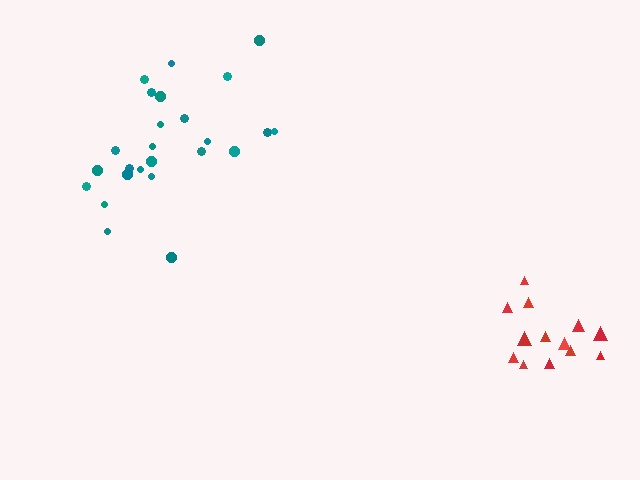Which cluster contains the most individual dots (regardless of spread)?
Teal (25).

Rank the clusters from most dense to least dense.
red, teal.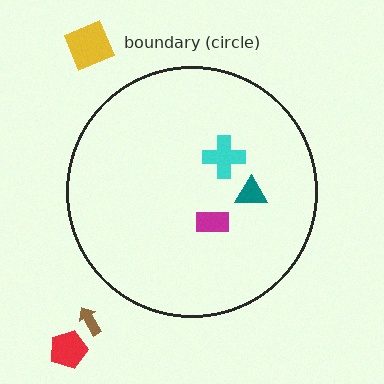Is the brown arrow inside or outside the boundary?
Outside.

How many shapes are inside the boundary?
3 inside, 3 outside.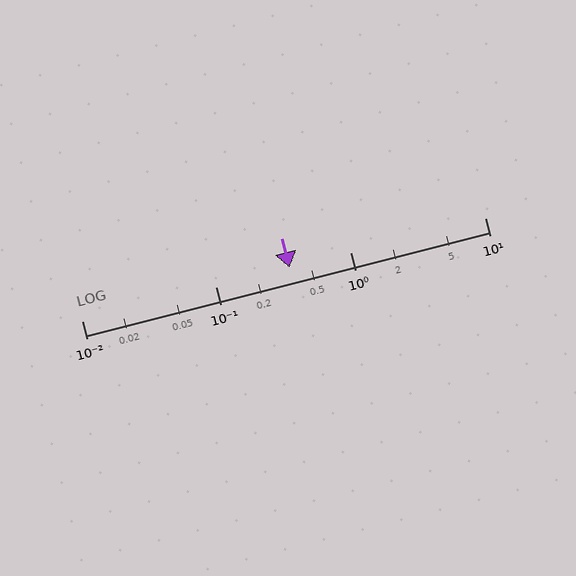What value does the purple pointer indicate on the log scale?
The pointer indicates approximately 0.35.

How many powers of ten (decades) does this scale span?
The scale spans 3 decades, from 0.01 to 10.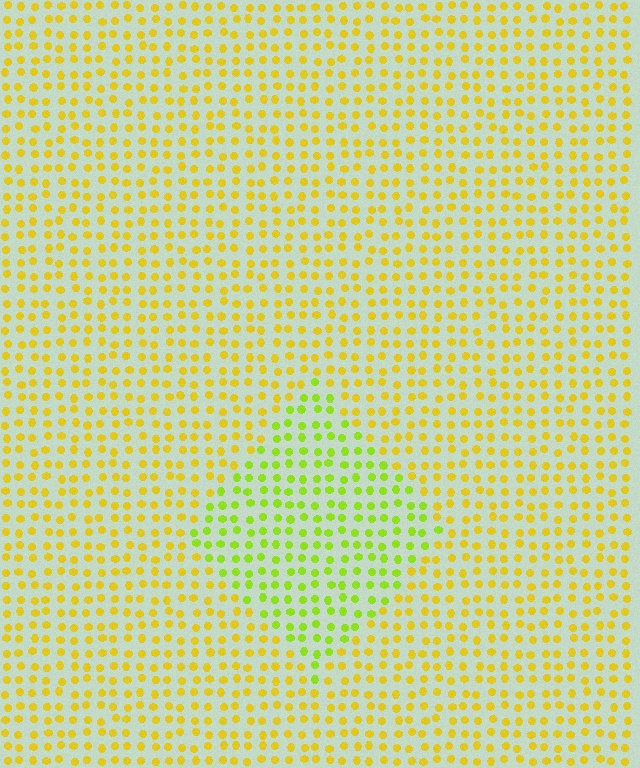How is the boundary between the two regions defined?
The boundary is defined purely by a slight shift in hue (about 34 degrees). Spacing, size, and orientation are identical on both sides.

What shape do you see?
I see a diamond.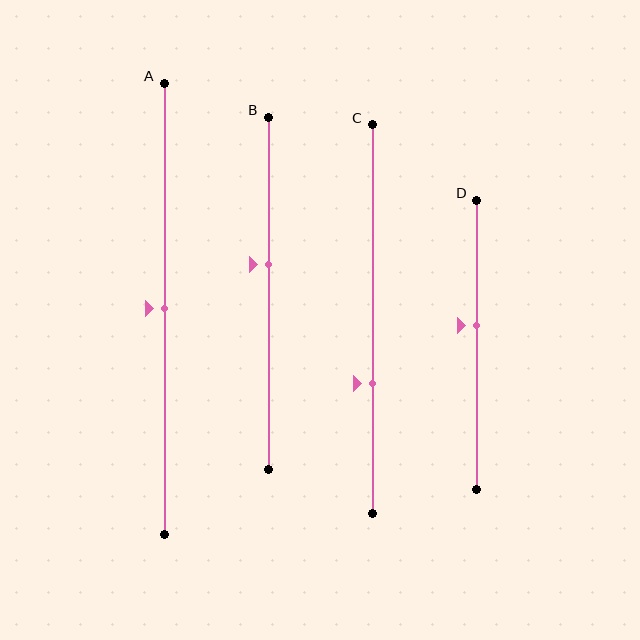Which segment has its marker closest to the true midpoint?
Segment A has its marker closest to the true midpoint.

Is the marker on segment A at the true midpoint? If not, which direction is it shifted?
Yes, the marker on segment A is at the true midpoint.